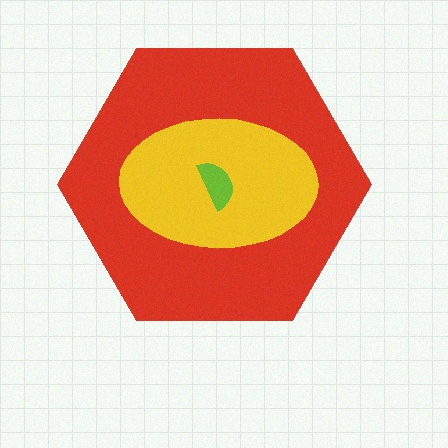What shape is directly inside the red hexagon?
The yellow ellipse.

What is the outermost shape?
The red hexagon.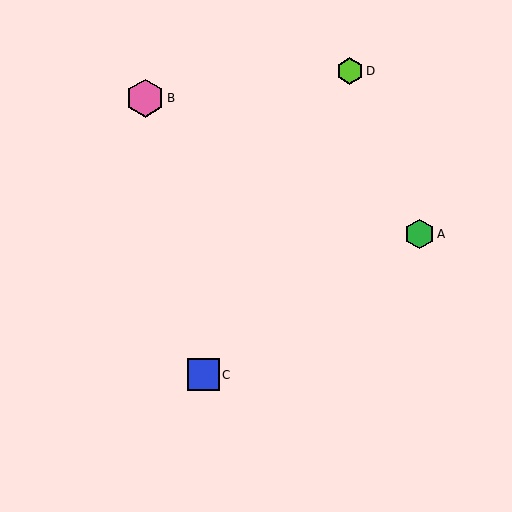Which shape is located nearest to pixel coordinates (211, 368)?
The blue square (labeled C) at (203, 375) is nearest to that location.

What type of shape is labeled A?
Shape A is a green hexagon.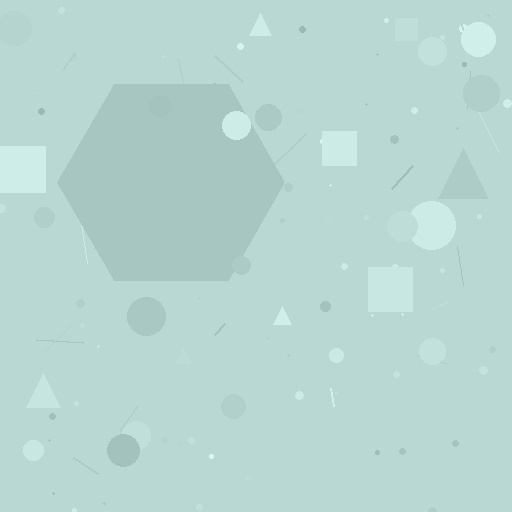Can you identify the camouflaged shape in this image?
The camouflaged shape is a hexagon.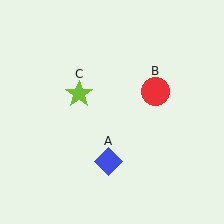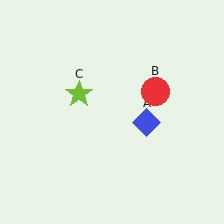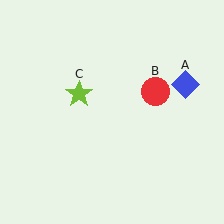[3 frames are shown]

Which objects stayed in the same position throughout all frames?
Red circle (object B) and lime star (object C) remained stationary.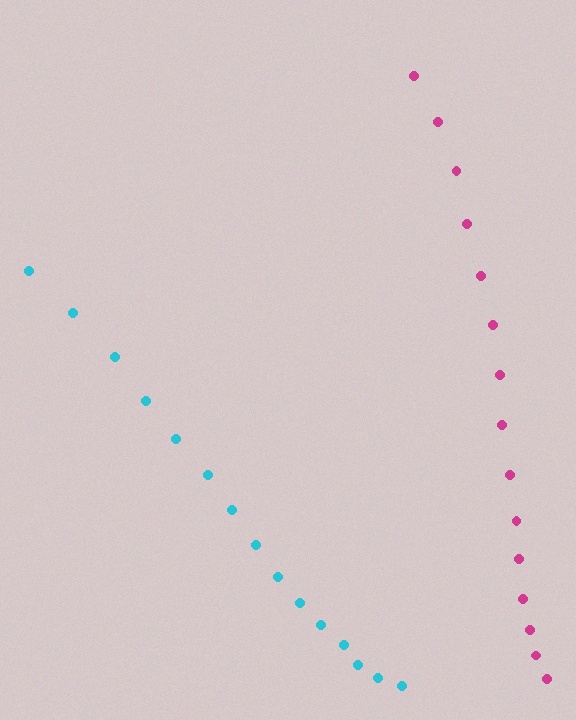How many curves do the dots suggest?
There are 2 distinct paths.